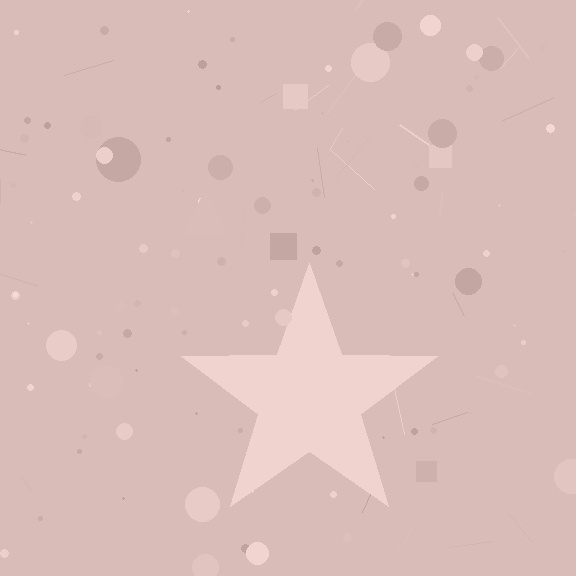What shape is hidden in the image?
A star is hidden in the image.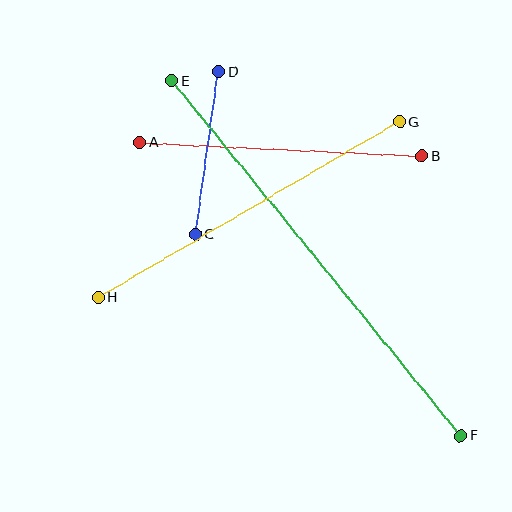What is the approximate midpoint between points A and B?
The midpoint is at approximately (281, 149) pixels.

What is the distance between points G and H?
The distance is approximately 349 pixels.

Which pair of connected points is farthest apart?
Points E and F are farthest apart.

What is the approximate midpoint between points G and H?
The midpoint is at approximately (249, 210) pixels.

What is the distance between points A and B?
The distance is approximately 283 pixels.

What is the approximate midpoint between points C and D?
The midpoint is at approximately (207, 153) pixels.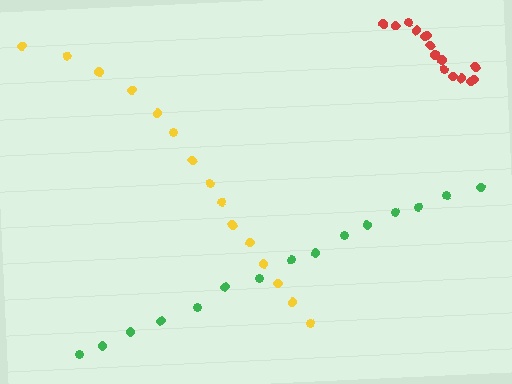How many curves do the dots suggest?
There are 3 distinct paths.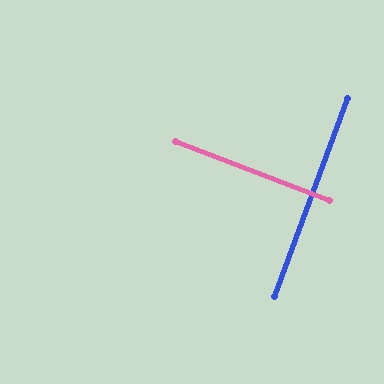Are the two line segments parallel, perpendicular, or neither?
Perpendicular — they meet at approximately 89°.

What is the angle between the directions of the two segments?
Approximately 89 degrees.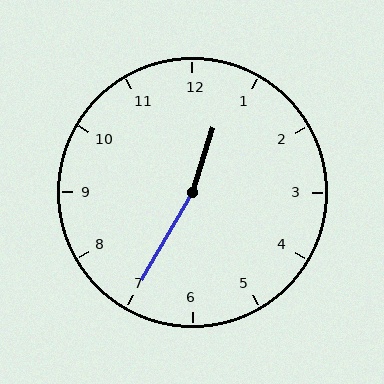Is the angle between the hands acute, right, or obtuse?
It is obtuse.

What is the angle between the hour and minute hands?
Approximately 168 degrees.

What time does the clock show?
12:35.